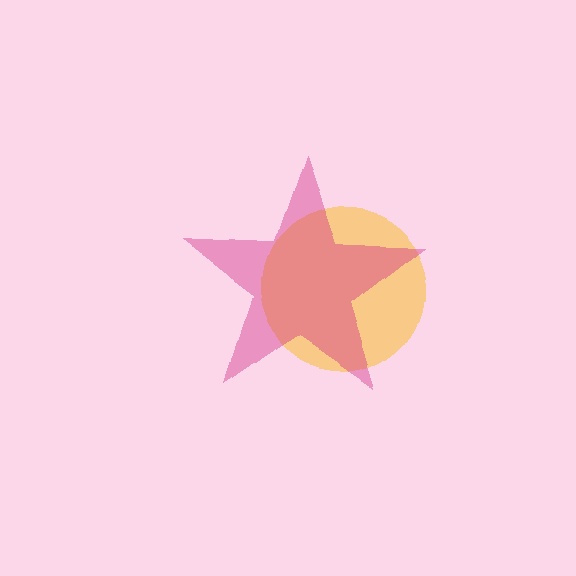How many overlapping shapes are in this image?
There are 2 overlapping shapes in the image.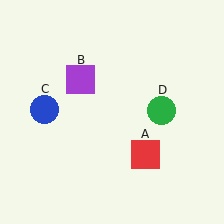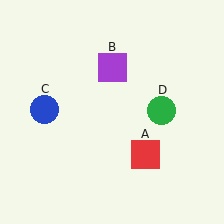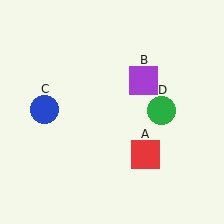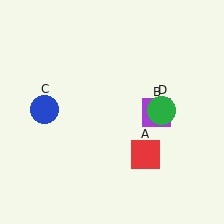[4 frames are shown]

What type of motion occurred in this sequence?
The purple square (object B) rotated clockwise around the center of the scene.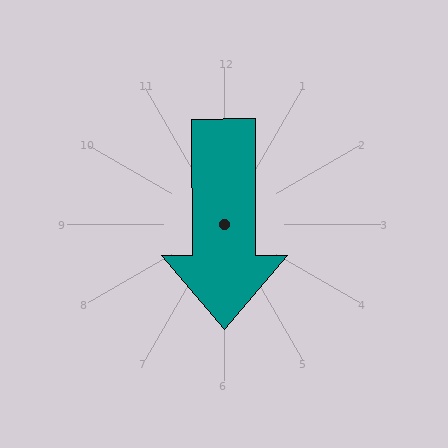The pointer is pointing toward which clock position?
Roughly 6 o'clock.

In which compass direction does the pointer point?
South.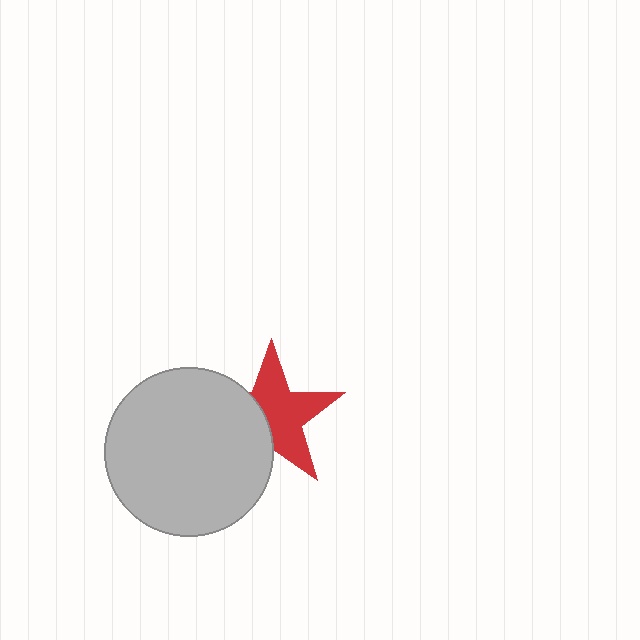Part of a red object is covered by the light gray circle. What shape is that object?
It is a star.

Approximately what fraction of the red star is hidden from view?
Roughly 39% of the red star is hidden behind the light gray circle.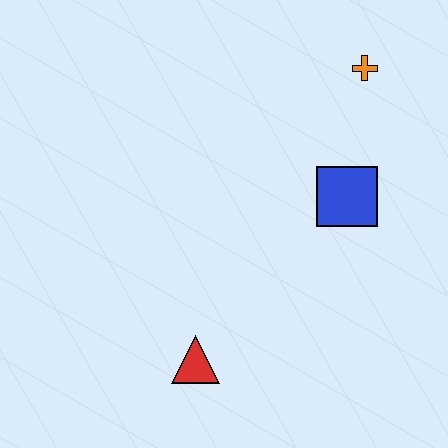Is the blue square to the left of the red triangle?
No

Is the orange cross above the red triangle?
Yes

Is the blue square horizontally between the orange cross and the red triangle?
Yes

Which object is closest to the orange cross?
The blue square is closest to the orange cross.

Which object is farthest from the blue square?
The red triangle is farthest from the blue square.